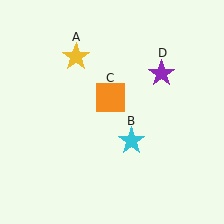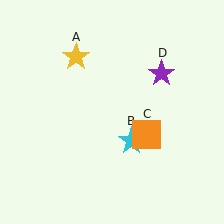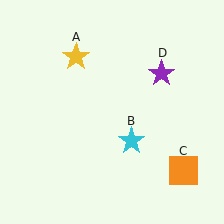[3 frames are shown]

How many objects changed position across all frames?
1 object changed position: orange square (object C).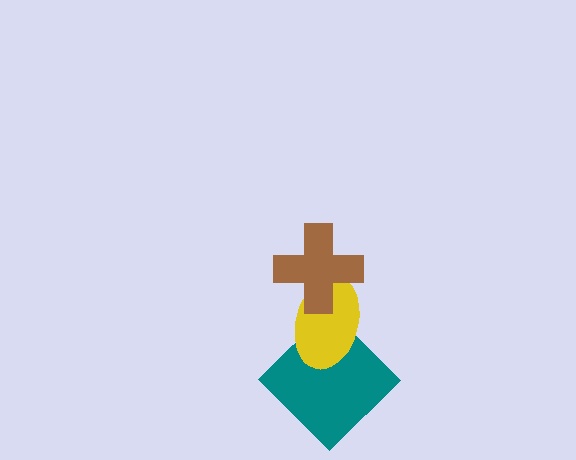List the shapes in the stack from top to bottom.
From top to bottom: the brown cross, the yellow ellipse, the teal diamond.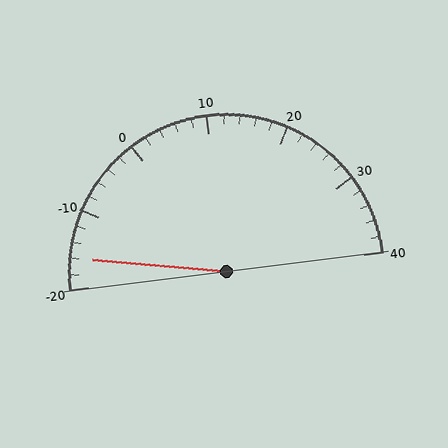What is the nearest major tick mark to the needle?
The nearest major tick mark is -20.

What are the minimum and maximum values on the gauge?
The gauge ranges from -20 to 40.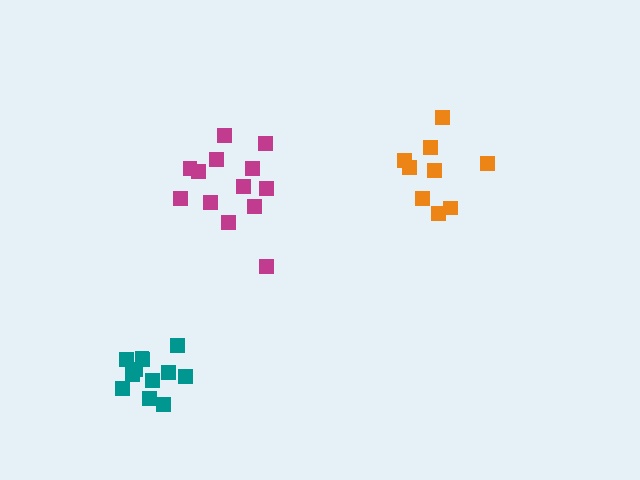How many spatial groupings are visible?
There are 3 spatial groupings.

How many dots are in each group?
Group 1: 13 dots, Group 2: 13 dots, Group 3: 9 dots (35 total).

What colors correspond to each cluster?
The clusters are colored: teal, magenta, orange.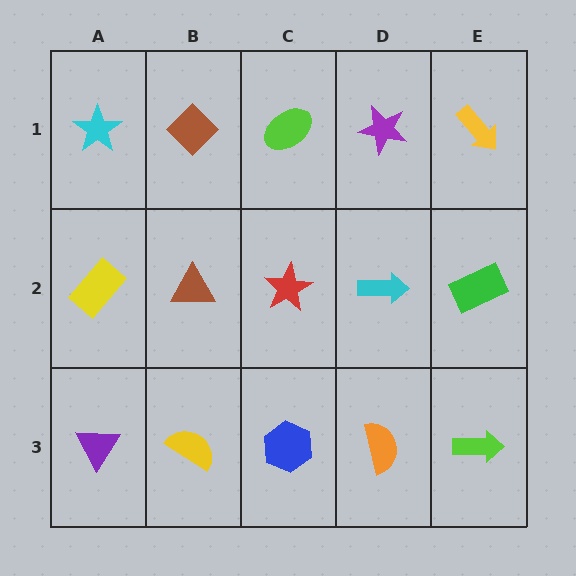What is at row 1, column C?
A lime ellipse.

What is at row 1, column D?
A purple star.